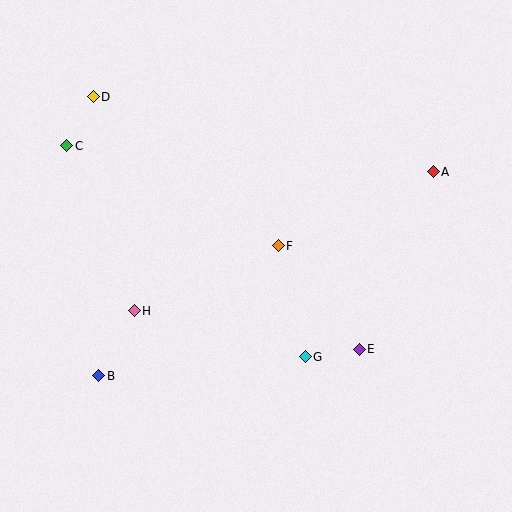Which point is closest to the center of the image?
Point F at (278, 246) is closest to the center.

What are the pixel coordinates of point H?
Point H is at (134, 311).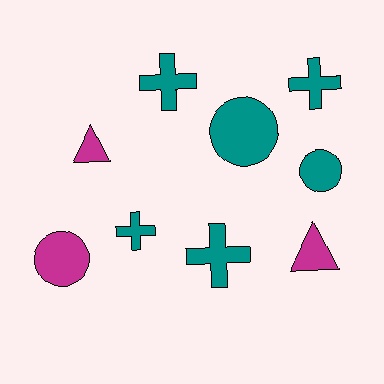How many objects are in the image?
There are 9 objects.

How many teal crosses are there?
There are 4 teal crosses.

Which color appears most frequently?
Teal, with 6 objects.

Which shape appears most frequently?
Cross, with 4 objects.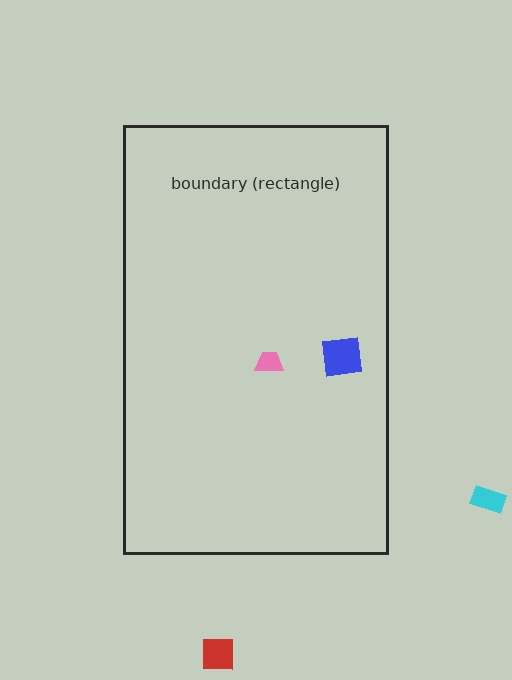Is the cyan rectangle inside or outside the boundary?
Outside.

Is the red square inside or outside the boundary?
Outside.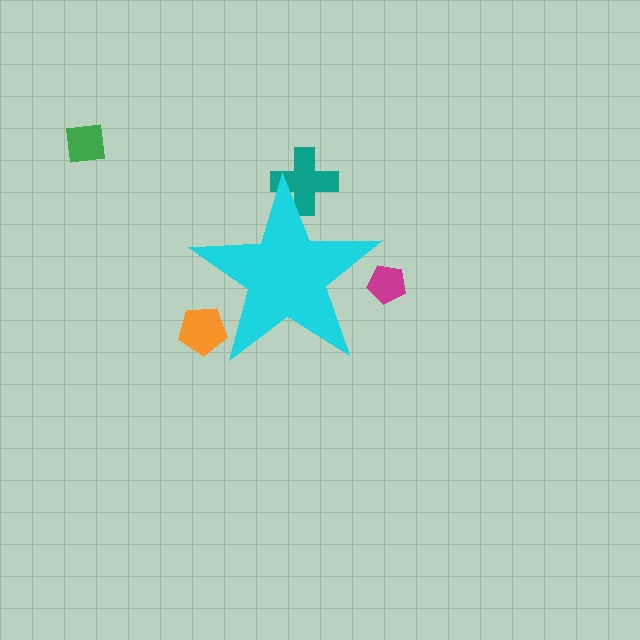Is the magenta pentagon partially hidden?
Yes, the magenta pentagon is partially hidden behind the cyan star.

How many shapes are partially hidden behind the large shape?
3 shapes are partially hidden.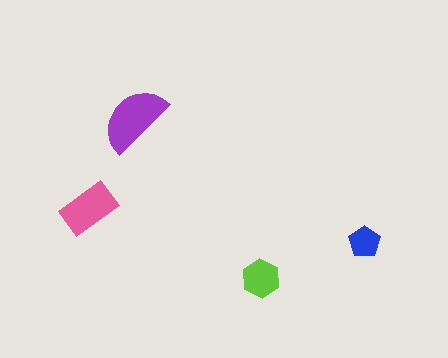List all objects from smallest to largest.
The blue pentagon, the lime hexagon, the pink rectangle, the purple semicircle.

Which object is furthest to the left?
The pink rectangle is leftmost.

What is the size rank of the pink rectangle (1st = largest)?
2nd.